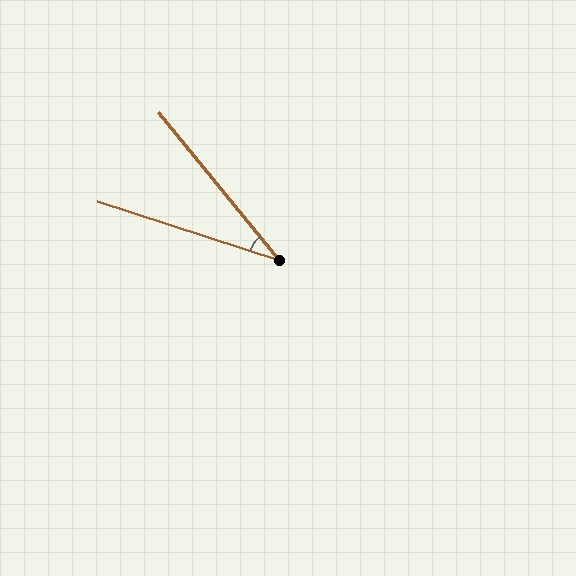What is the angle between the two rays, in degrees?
Approximately 33 degrees.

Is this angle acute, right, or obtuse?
It is acute.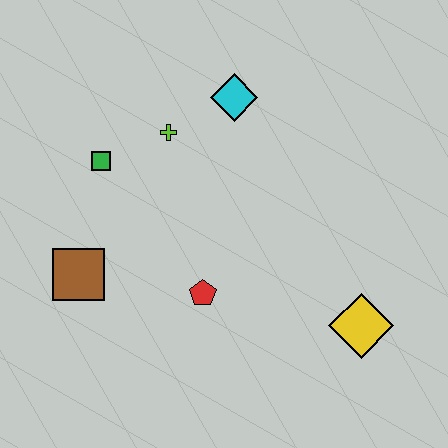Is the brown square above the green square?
No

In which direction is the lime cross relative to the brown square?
The lime cross is above the brown square.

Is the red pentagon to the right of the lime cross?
Yes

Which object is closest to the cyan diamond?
The lime cross is closest to the cyan diamond.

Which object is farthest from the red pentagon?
The cyan diamond is farthest from the red pentagon.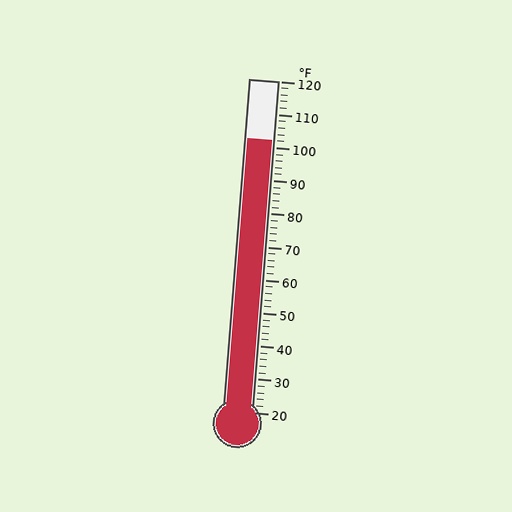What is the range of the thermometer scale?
The thermometer scale ranges from 20°F to 120°F.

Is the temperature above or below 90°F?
The temperature is above 90°F.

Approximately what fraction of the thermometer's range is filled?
The thermometer is filled to approximately 80% of its range.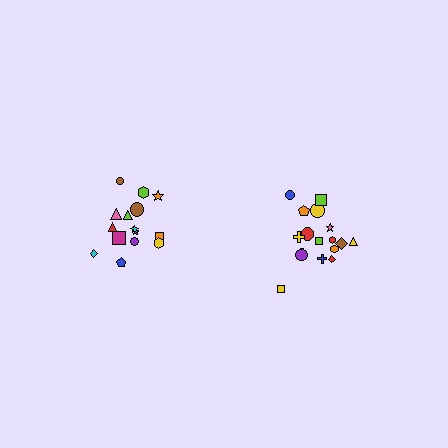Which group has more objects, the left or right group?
The right group.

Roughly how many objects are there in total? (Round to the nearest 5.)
Roughly 35 objects in total.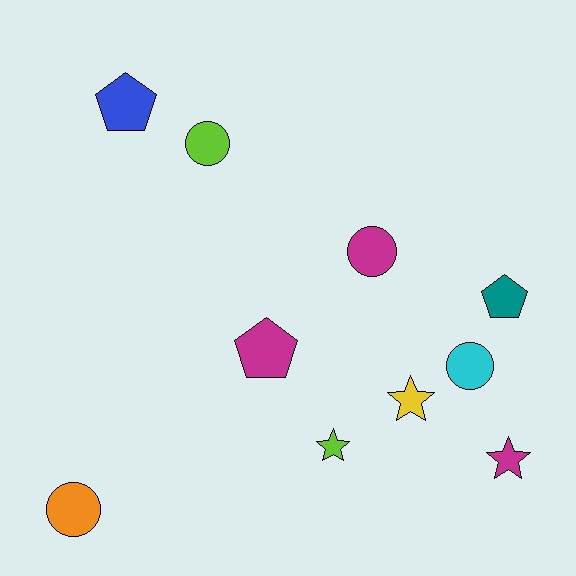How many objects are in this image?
There are 10 objects.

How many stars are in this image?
There are 3 stars.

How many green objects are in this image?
There are no green objects.